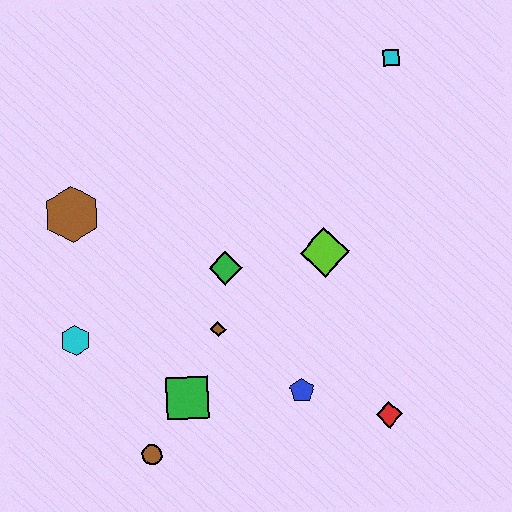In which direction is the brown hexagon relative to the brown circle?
The brown hexagon is above the brown circle.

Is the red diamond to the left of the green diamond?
No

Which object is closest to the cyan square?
The lime diamond is closest to the cyan square.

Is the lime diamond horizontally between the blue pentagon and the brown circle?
No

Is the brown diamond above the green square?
Yes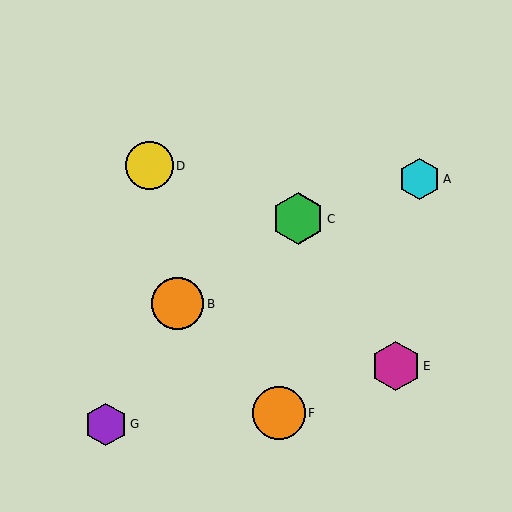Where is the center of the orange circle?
The center of the orange circle is at (279, 413).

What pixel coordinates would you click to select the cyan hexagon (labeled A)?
Click at (420, 179) to select the cyan hexagon A.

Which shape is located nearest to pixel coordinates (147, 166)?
The yellow circle (labeled D) at (149, 166) is nearest to that location.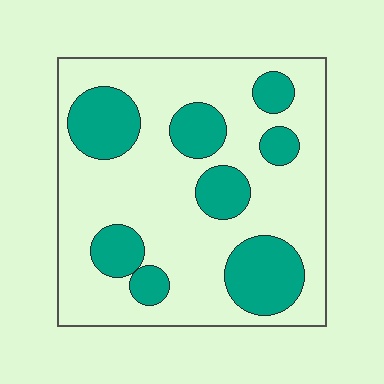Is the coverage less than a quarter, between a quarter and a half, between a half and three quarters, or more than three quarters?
Between a quarter and a half.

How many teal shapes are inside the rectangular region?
8.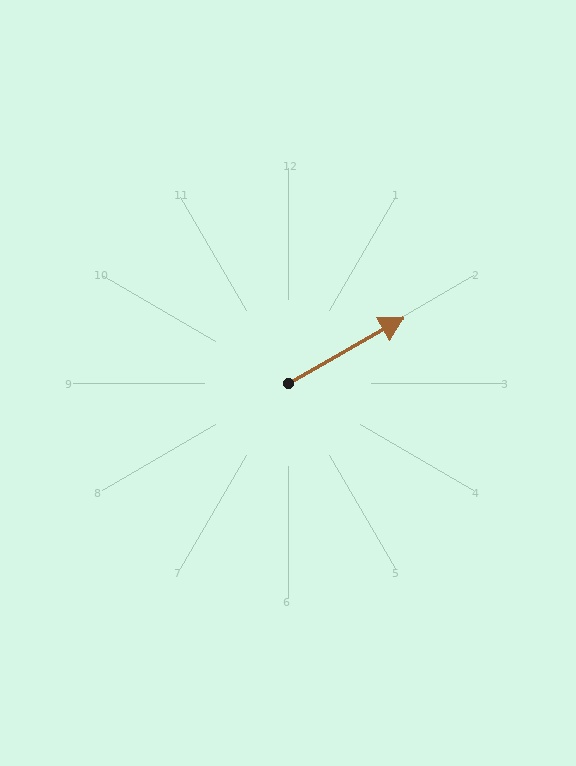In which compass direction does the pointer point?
Northeast.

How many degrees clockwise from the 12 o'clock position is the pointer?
Approximately 60 degrees.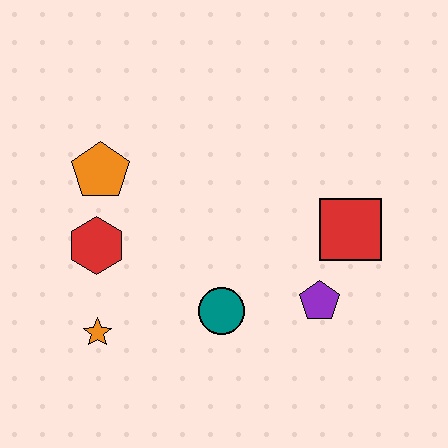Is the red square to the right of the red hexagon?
Yes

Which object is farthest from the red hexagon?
The red square is farthest from the red hexagon.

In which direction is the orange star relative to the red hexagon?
The orange star is below the red hexagon.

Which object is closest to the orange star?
The red hexagon is closest to the orange star.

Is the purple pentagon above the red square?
No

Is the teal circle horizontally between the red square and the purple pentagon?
No